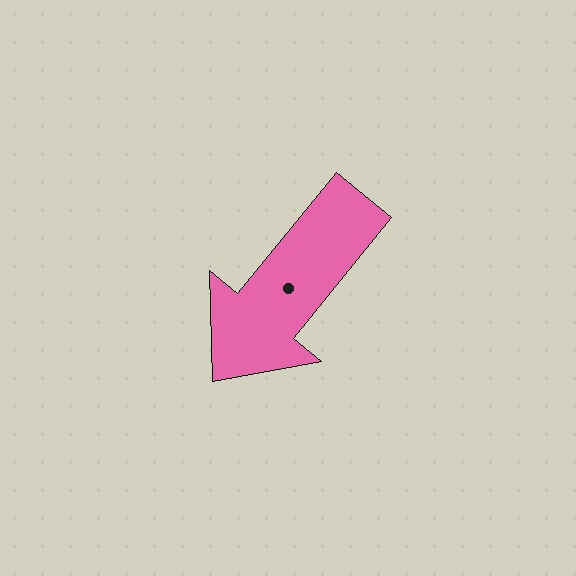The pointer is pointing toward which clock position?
Roughly 7 o'clock.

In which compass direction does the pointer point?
Southwest.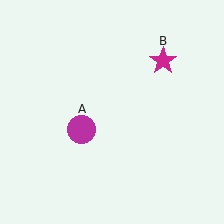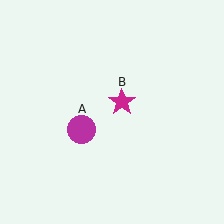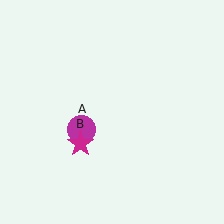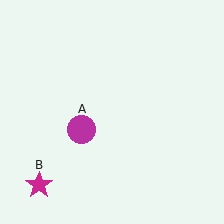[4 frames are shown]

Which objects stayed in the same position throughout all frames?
Magenta circle (object A) remained stationary.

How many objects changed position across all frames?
1 object changed position: magenta star (object B).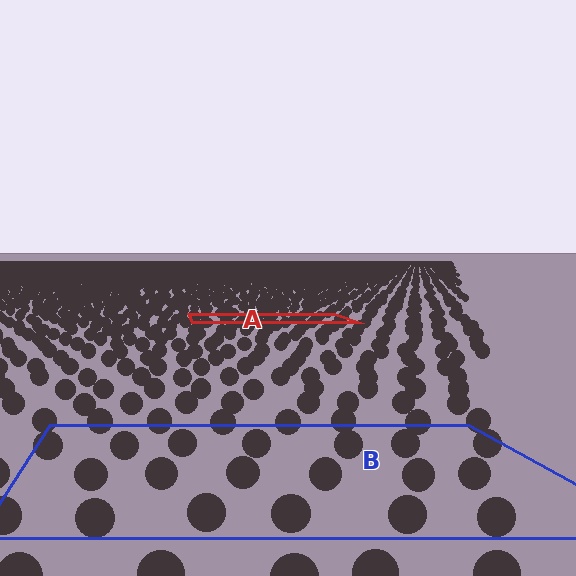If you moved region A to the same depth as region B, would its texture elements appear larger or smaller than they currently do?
They would appear larger. At a closer depth, the same texture elements are projected at a bigger on-screen size.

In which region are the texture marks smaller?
The texture marks are smaller in region A, because it is farther away.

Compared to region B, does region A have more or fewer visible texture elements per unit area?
Region A has more texture elements per unit area — they are packed more densely because it is farther away.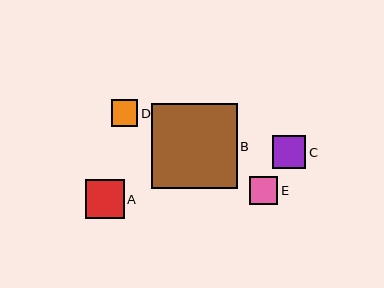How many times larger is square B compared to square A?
Square B is approximately 2.2 times the size of square A.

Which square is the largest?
Square B is the largest with a size of approximately 86 pixels.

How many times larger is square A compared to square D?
Square A is approximately 1.5 times the size of square D.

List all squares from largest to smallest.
From largest to smallest: B, A, C, E, D.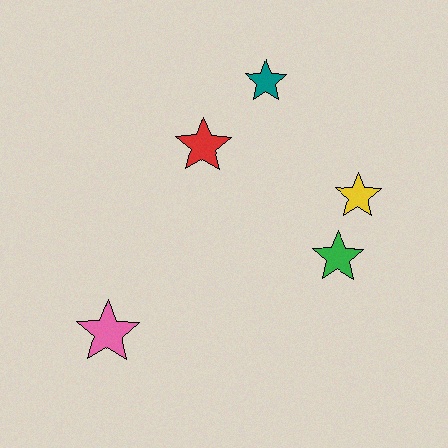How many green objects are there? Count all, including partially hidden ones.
There is 1 green object.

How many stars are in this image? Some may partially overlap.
There are 5 stars.